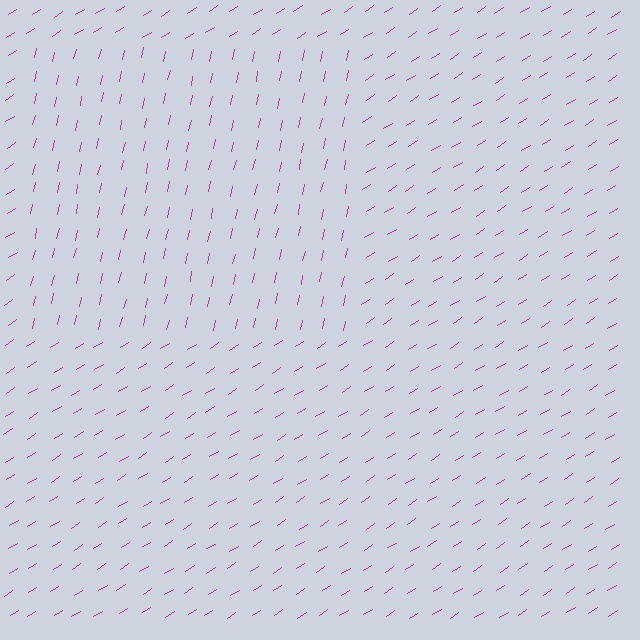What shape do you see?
I see a rectangle.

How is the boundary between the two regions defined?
The boundary is defined purely by a change in line orientation (approximately 45 degrees difference). All lines are the same color and thickness.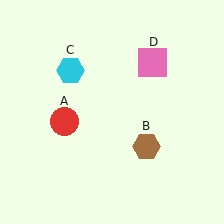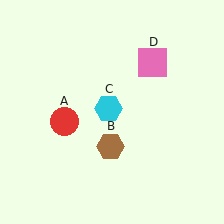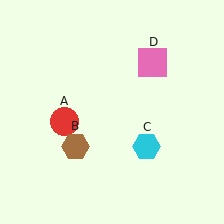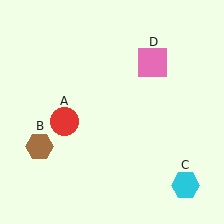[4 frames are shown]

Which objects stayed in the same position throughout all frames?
Red circle (object A) and pink square (object D) remained stationary.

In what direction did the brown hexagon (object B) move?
The brown hexagon (object B) moved left.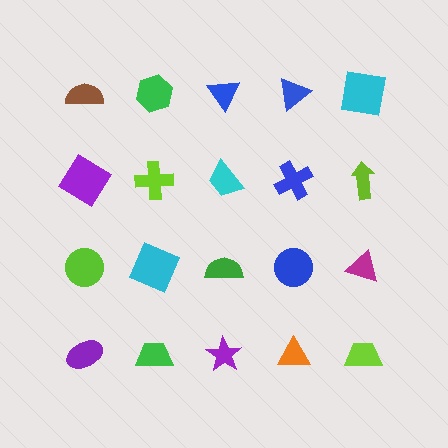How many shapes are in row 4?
5 shapes.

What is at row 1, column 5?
A cyan square.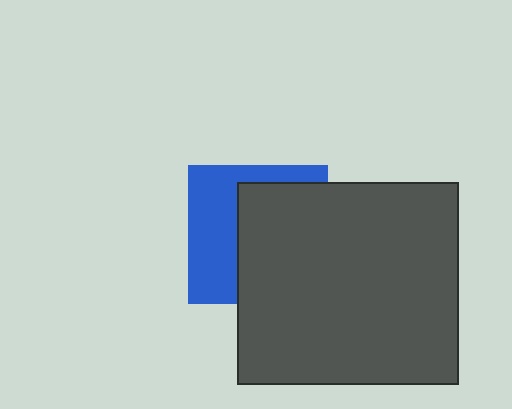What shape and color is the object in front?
The object in front is a dark gray rectangle.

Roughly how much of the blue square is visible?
A small part of it is visible (roughly 43%).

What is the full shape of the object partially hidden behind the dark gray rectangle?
The partially hidden object is a blue square.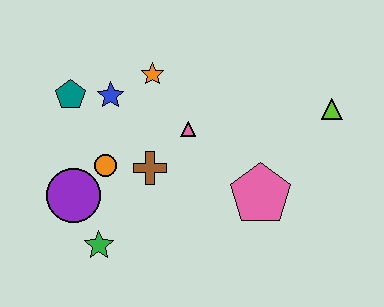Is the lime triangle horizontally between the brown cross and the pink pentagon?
No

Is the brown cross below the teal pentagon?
Yes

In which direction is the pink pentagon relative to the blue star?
The pink pentagon is to the right of the blue star.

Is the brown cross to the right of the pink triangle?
No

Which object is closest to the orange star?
The blue star is closest to the orange star.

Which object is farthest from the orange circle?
The lime triangle is farthest from the orange circle.